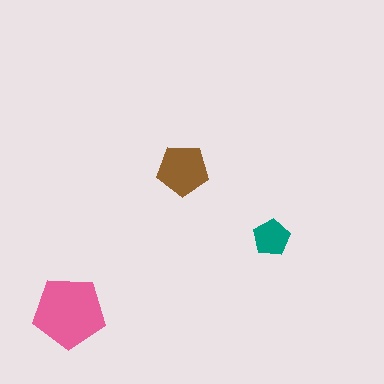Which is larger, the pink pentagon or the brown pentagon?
The pink one.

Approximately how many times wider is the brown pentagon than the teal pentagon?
About 1.5 times wider.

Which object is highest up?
The brown pentagon is topmost.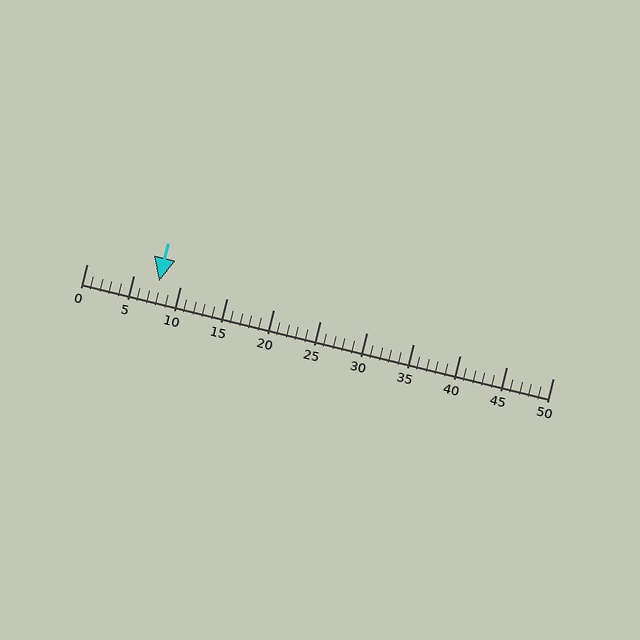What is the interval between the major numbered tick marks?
The major tick marks are spaced 5 units apart.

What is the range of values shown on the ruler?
The ruler shows values from 0 to 50.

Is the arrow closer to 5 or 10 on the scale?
The arrow is closer to 10.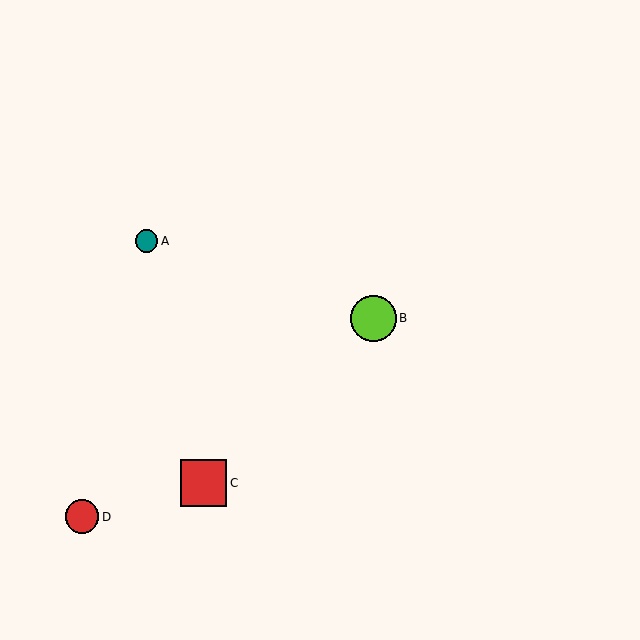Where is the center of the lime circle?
The center of the lime circle is at (373, 318).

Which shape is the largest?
The red square (labeled C) is the largest.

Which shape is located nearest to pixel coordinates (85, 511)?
The red circle (labeled D) at (82, 517) is nearest to that location.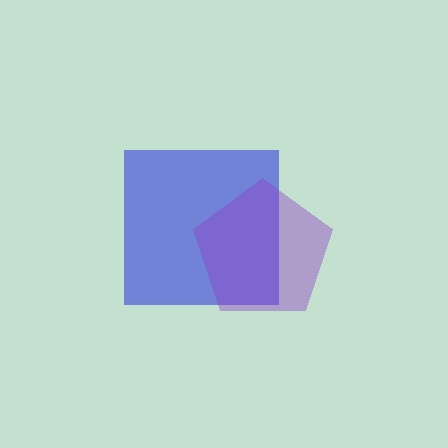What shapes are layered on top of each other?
The layered shapes are: a blue square, a purple pentagon.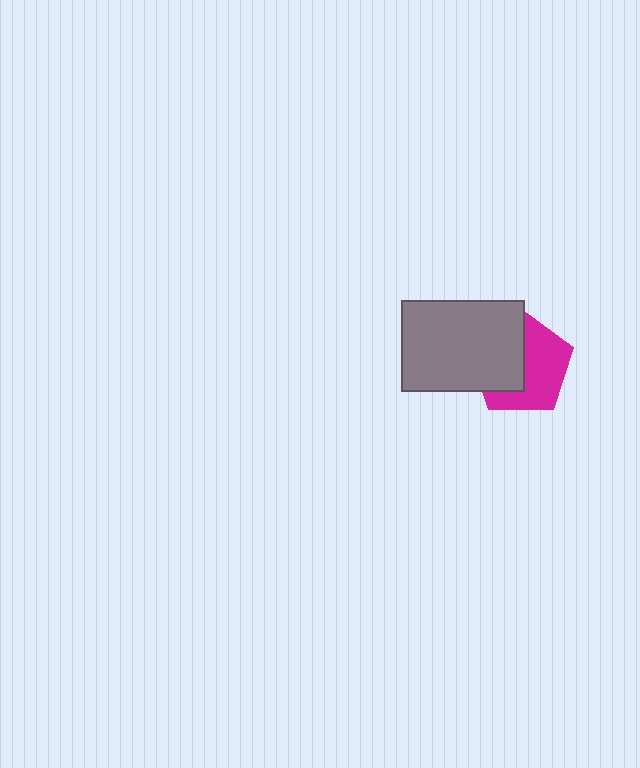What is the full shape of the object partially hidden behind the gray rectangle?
The partially hidden object is a magenta pentagon.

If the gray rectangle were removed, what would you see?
You would see the complete magenta pentagon.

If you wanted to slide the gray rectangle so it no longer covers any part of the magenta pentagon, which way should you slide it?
Slide it left — that is the most direct way to separate the two shapes.